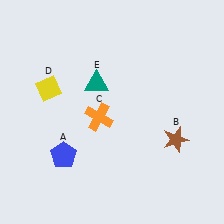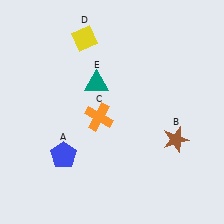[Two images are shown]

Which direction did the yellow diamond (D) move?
The yellow diamond (D) moved up.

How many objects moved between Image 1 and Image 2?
1 object moved between the two images.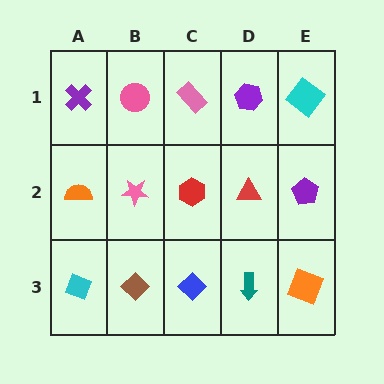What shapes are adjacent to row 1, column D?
A red triangle (row 2, column D), a pink rectangle (row 1, column C), a cyan diamond (row 1, column E).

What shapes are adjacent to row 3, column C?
A red hexagon (row 2, column C), a brown diamond (row 3, column B), a teal arrow (row 3, column D).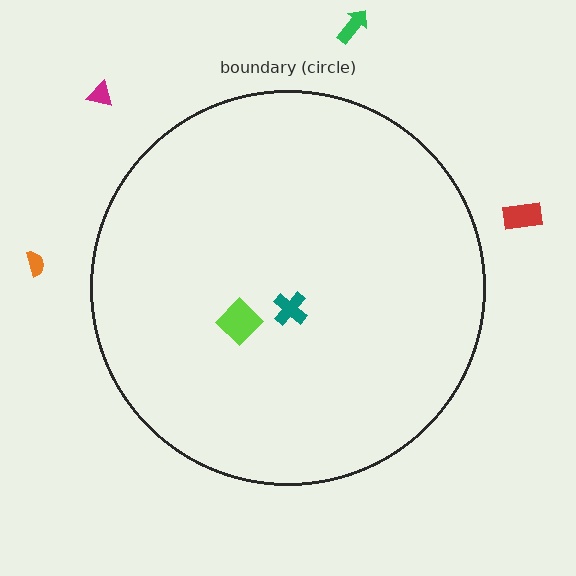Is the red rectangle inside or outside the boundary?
Outside.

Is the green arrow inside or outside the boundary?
Outside.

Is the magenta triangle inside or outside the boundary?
Outside.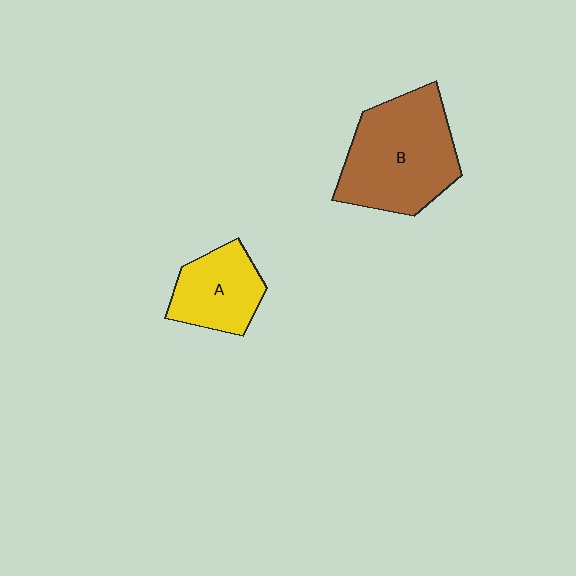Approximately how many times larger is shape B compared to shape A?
Approximately 1.8 times.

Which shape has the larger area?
Shape B (brown).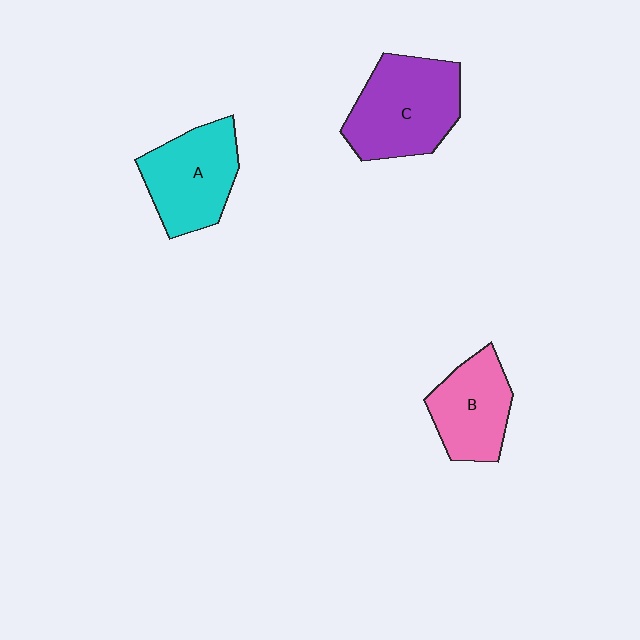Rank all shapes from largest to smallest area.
From largest to smallest: C (purple), A (cyan), B (pink).